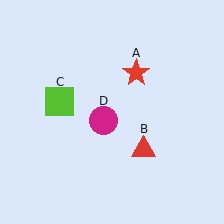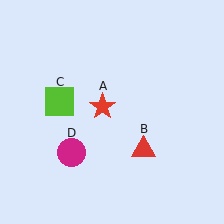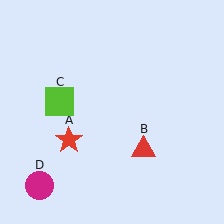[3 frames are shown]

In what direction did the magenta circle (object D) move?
The magenta circle (object D) moved down and to the left.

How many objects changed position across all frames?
2 objects changed position: red star (object A), magenta circle (object D).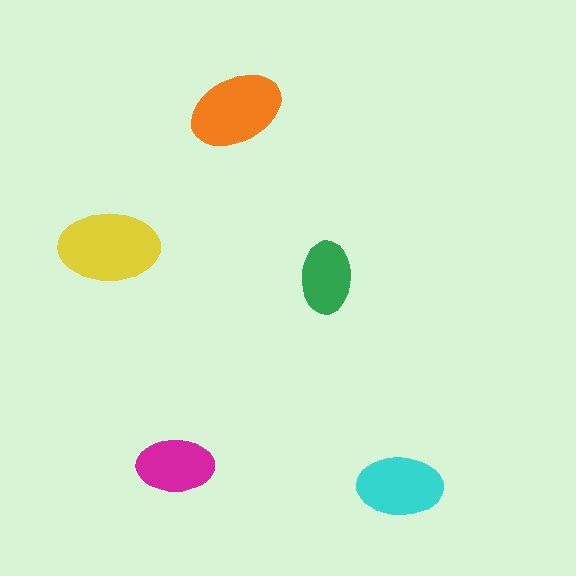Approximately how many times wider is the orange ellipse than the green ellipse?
About 1.5 times wider.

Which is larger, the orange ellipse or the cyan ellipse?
The orange one.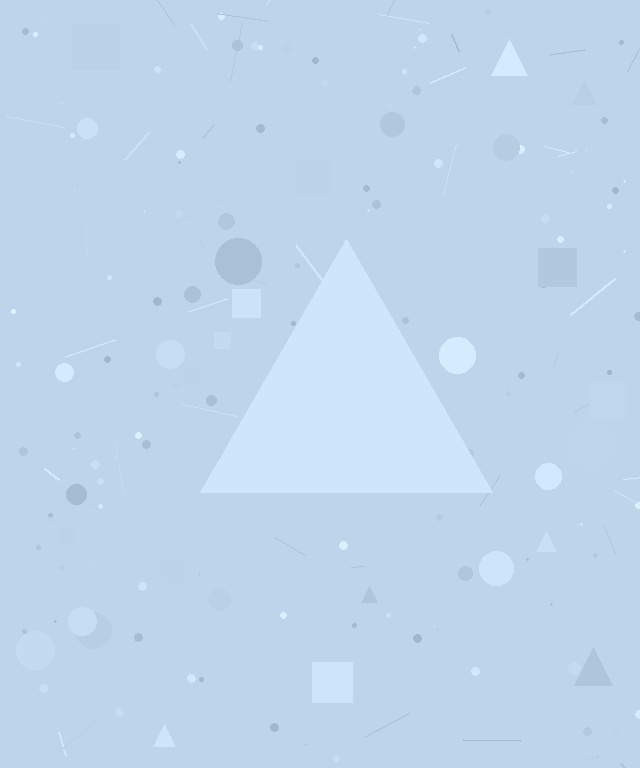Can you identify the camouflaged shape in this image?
The camouflaged shape is a triangle.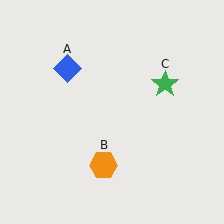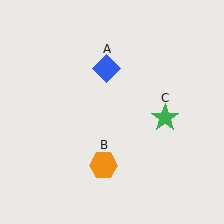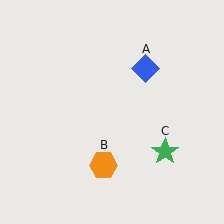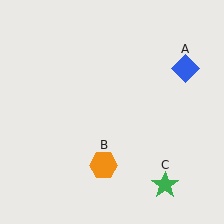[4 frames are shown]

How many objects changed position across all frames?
2 objects changed position: blue diamond (object A), green star (object C).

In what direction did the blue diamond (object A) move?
The blue diamond (object A) moved right.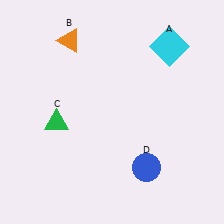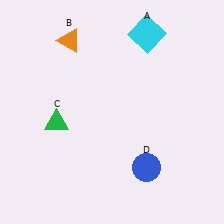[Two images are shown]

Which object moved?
The cyan square (A) moved left.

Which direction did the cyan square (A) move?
The cyan square (A) moved left.